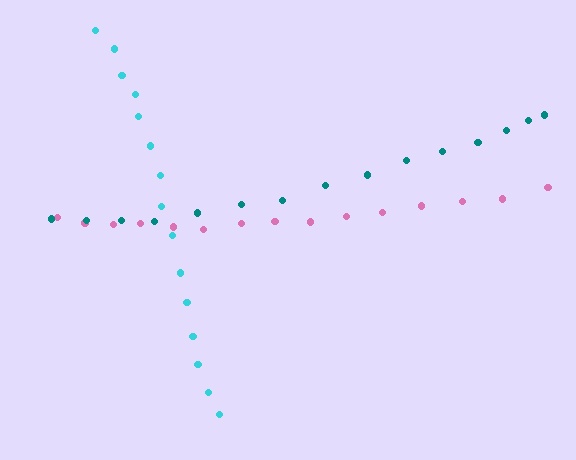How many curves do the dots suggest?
There are 3 distinct paths.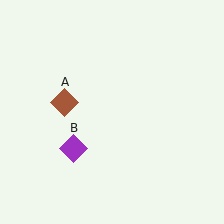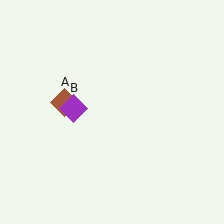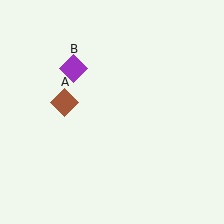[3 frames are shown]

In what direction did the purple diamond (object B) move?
The purple diamond (object B) moved up.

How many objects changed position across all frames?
1 object changed position: purple diamond (object B).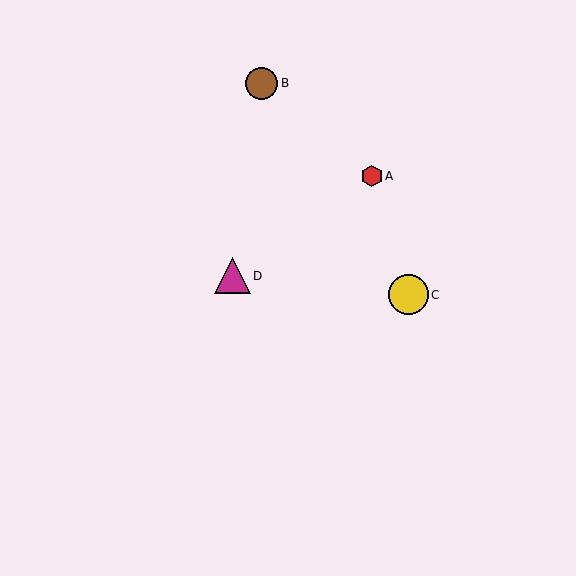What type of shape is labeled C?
Shape C is a yellow circle.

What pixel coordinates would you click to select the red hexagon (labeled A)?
Click at (372, 176) to select the red hexagon A.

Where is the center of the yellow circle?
The center of the yellow circle is at (408, 295).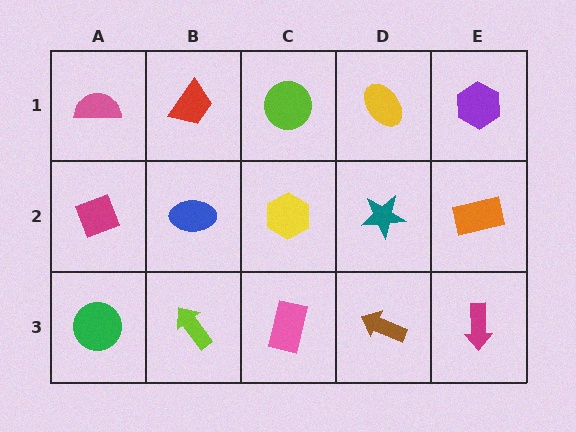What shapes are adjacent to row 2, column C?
A lime circle (row 1, column C), a pink rectangle (row 3, column C), a blue ellipse (row 2, column B), a teal star (row 2, column D).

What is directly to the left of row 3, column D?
A pink rectangle.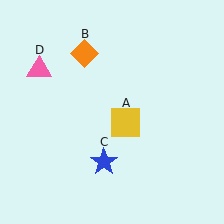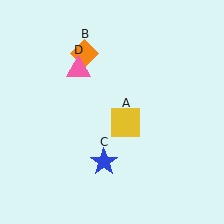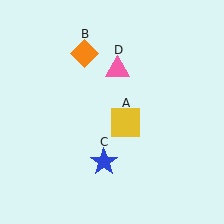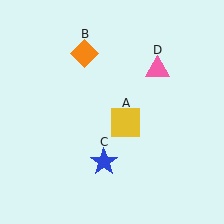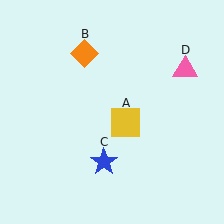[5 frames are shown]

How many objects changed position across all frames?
1 object changed position: pink triangle (object D).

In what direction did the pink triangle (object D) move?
The pink triangle (object D) moved right.